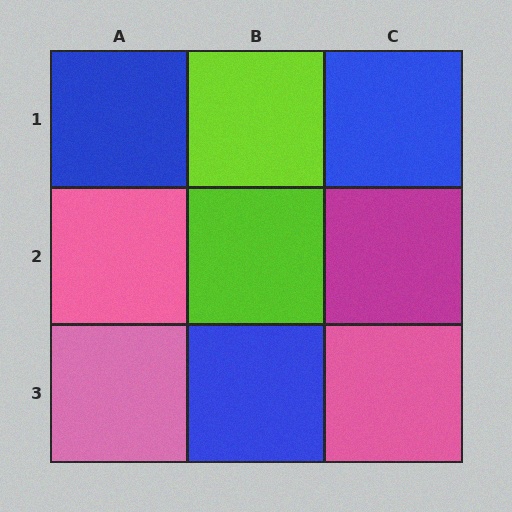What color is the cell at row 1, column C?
Blue.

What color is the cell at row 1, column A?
Blue.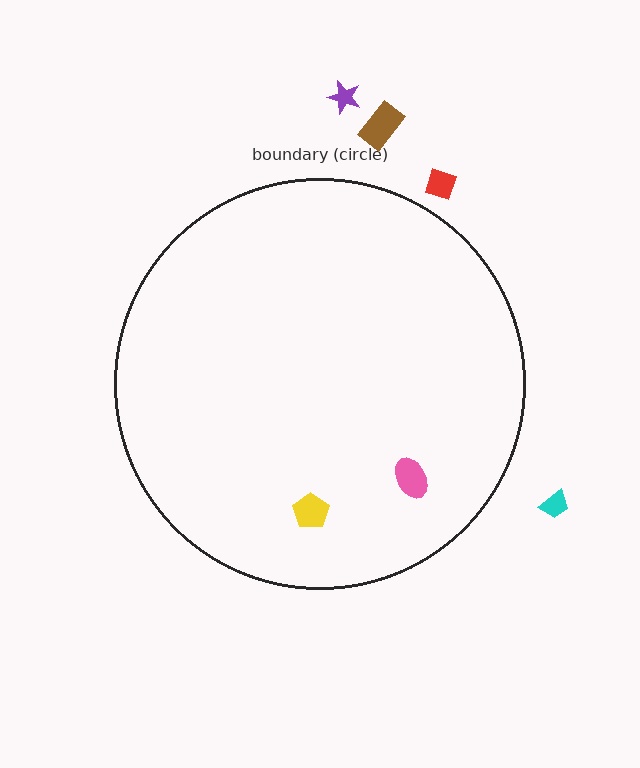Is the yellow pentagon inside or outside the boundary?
Inside.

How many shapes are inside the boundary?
2 inside, 4 outside.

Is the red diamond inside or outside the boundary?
Outside.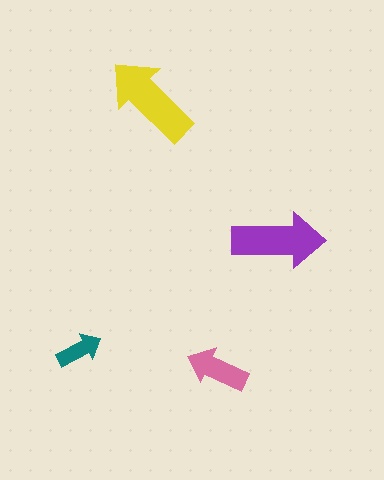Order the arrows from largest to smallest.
the yellow one, the purple one, the pink one, the teal one.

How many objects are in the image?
There are 4 objects in the image.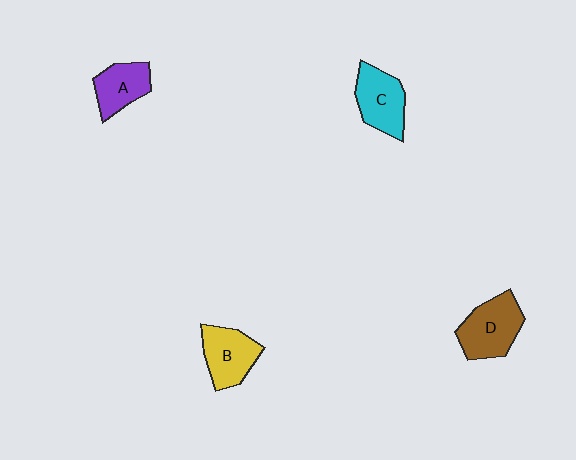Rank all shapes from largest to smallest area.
From largest to smallest: D (brown), B (yellow), C (cyan), A (purple).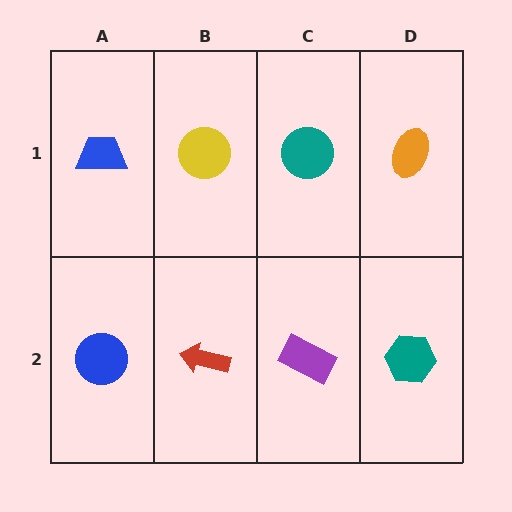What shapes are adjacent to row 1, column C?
A purple rectangle (row 2, column C), a yellow circle (row 1, column B), an orange ellipse (row 1, column D).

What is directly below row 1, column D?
A teal hexagon.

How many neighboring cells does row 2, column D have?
2.